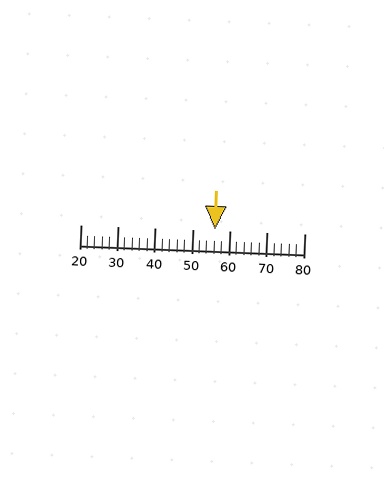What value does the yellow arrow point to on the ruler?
The yellow arrow points to approximately 56.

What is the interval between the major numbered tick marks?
The major tick marks are spaced 10 units apart.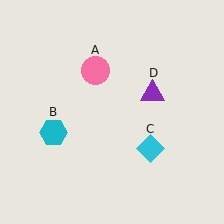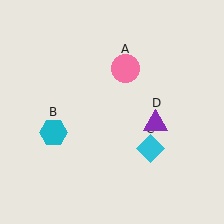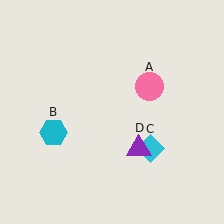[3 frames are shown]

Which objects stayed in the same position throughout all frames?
Cyan hexagon (object B) and cyan diamond (object C) remained stationary.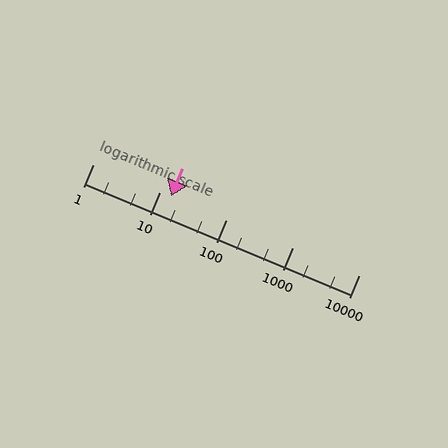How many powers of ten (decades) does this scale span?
The scale spans 4 decades, from 1 to 10000.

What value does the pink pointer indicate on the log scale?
The pointer indicates approximately 15.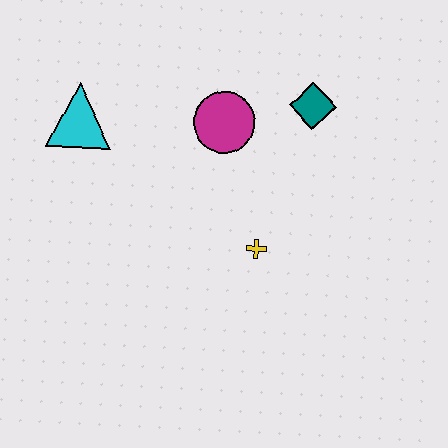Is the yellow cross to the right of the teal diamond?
No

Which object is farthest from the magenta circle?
The cyan triangle is farthest from the magenta circle.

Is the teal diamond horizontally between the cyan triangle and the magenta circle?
No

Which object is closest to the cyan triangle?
The magenta circle is closest to the cyan triangle.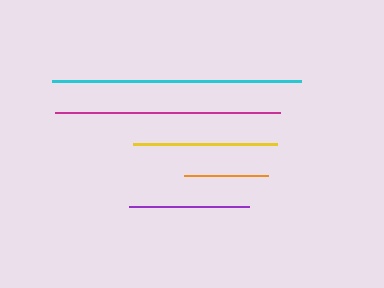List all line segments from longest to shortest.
From longest to shortest: cyan, magenta, yellow, purple, orange.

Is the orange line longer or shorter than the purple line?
The purple line is longer than the orange line.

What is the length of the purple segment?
The purple segment is approximately 120 pixels long.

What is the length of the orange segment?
The orange segment is approximately 84 pixels long.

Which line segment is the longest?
The cyan line is the longest at approximately 249 pixels.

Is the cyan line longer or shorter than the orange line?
The cyan line is longer than the orange line.